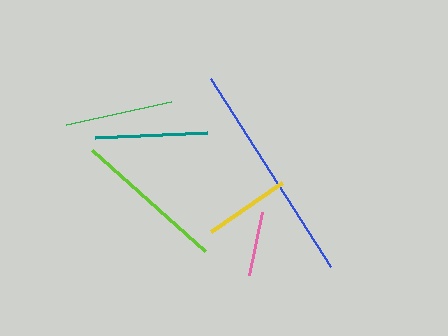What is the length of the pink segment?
The pink segment is approximately 65 pixels long.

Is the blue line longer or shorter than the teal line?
The blue line is longer than the teal line.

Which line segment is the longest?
The blue line is the longest at approximately 223 pixels.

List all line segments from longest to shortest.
From longest to shortest: blue, lime, teal, green, yellow, pink.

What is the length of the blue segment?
The blue segment is approximately 223 pixels long.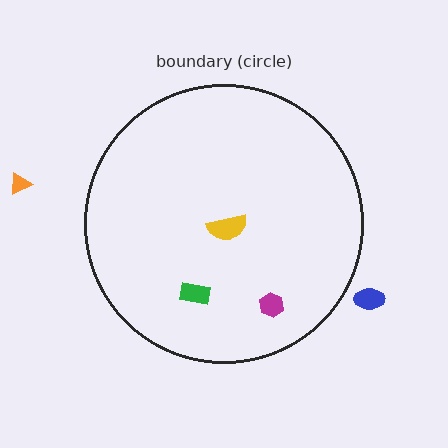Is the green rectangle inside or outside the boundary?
Inside.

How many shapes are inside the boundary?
3 inside, 2 outside.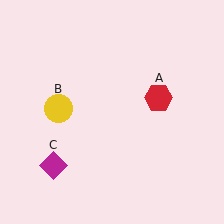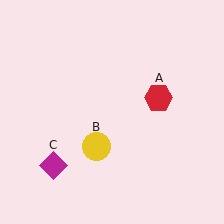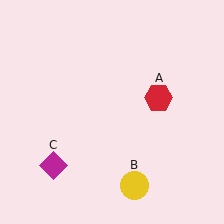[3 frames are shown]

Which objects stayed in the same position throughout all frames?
Red hexagon (object A) and magenta diamond (object C) remained stationary.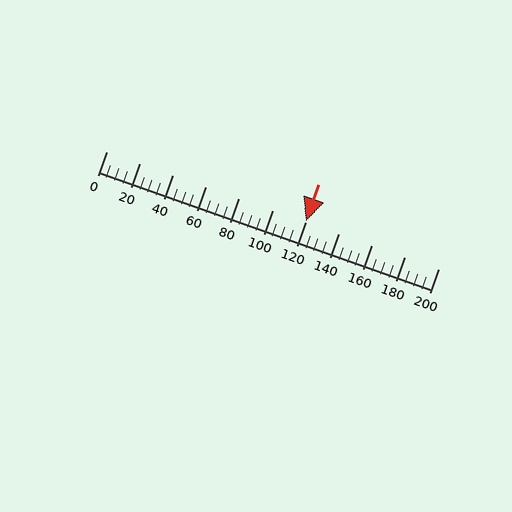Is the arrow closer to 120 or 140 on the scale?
The arrow is closer to 120.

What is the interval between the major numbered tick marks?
The major tick marks are spaced 20 units apart.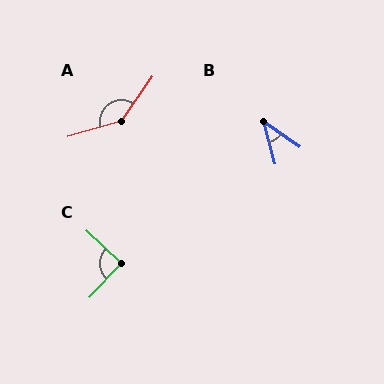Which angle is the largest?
A, at approximately 140 degrees.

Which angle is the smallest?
B, at approximately 40 degrees.